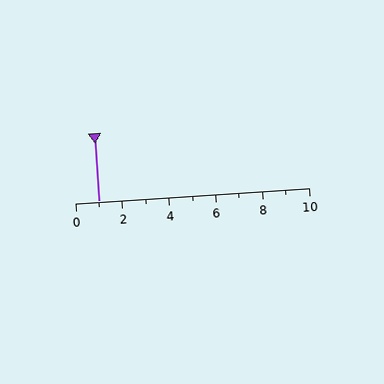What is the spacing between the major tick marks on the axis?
The major ticks are spaced 2 apart.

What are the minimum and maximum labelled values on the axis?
The axis runs from 0 to 10.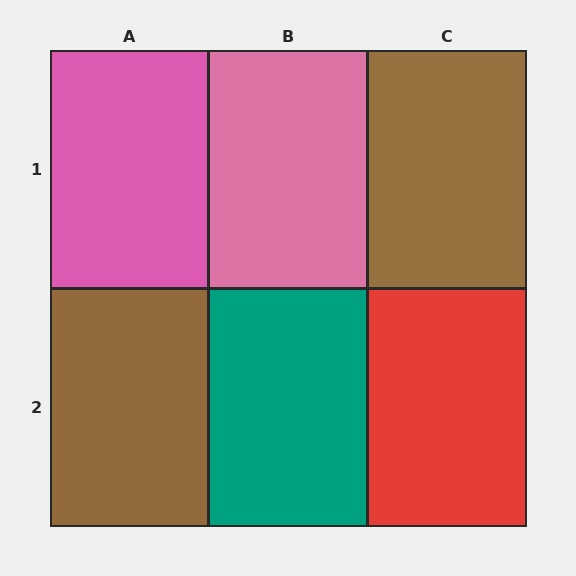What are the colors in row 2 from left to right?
Brown, teal, red.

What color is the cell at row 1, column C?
Brown.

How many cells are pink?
2 cells are pink.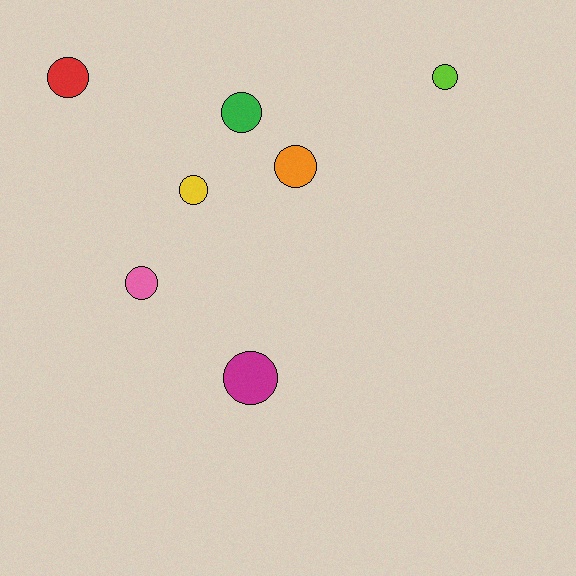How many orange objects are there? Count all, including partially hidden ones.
There is 1 orange object.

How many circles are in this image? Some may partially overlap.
There are 7 circles.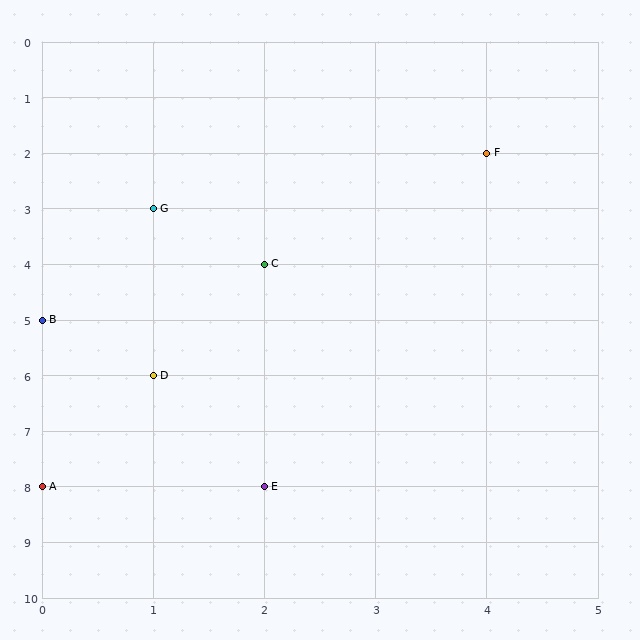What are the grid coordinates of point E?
Point E is at grid coordinates (2, 8).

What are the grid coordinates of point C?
Point C is at grid coordinates (2, 4).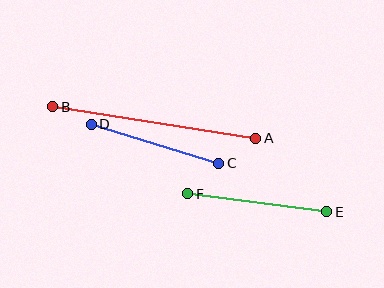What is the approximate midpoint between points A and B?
The midpoint is at approximately (154, 122) pixels.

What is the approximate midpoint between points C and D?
The midpoint is at approximately (155, 144) pixels.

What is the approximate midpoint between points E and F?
The midpoint is at approximately (257, 203) pixels.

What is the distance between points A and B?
The distance is approximately 205 pixels.